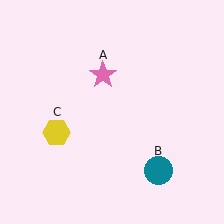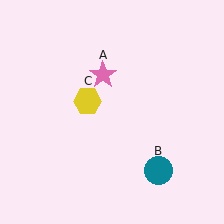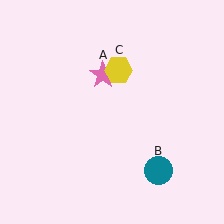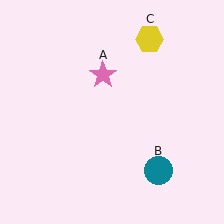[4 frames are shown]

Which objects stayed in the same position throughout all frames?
Pink star (object A) and teal circle (object B) remained stationary.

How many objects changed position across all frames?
1 object changed position: yellow hexagon (object C).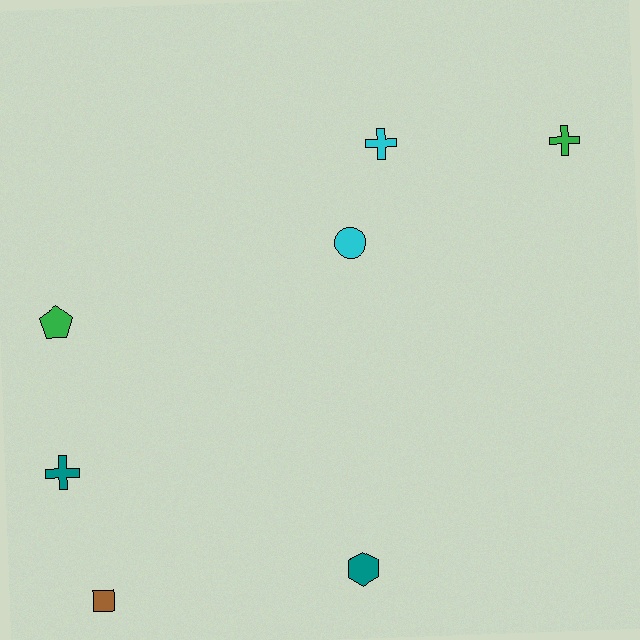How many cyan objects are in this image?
There are 2 cyan objects.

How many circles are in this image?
There is 1 circle.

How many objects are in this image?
There are 7 objects.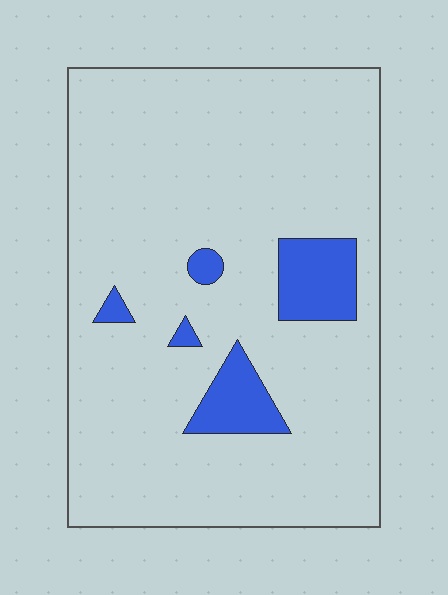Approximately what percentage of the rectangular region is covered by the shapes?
Approximately 10%.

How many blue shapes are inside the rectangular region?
5.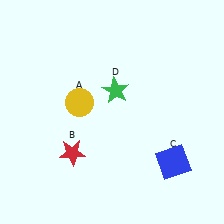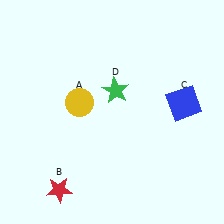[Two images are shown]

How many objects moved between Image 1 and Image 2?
2 objects moved between the two images.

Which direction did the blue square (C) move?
The blue square (C) moved up.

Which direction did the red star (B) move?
The red star (B) moved down.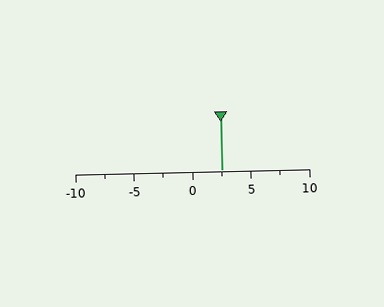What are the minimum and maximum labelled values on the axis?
The axis runs from -10 to 10.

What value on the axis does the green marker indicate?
The marker indicates approximately 2.5.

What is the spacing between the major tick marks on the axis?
The major ticks are spaced 5 apart.